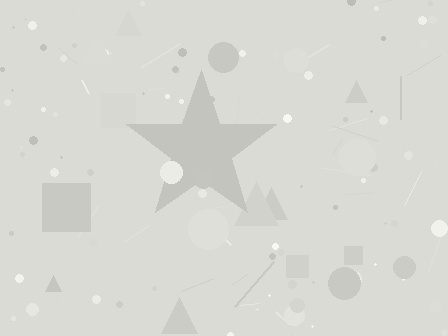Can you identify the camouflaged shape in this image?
The camouflaged shape is a star.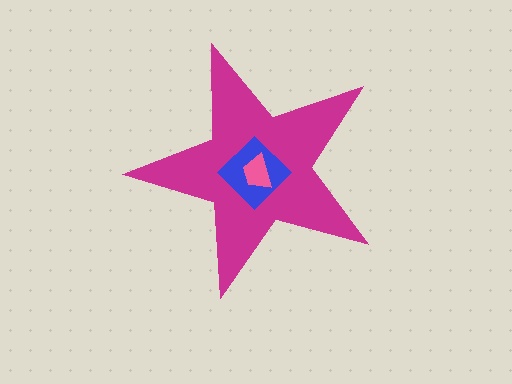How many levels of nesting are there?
3.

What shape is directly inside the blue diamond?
The pink trapezoid.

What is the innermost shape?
The pink trapezoid.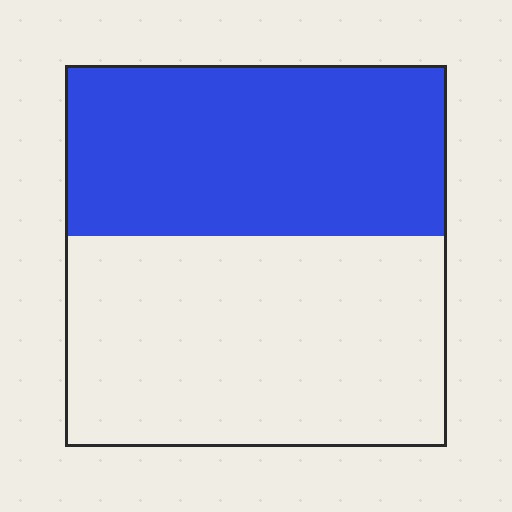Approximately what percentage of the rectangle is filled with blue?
Approximately 45%.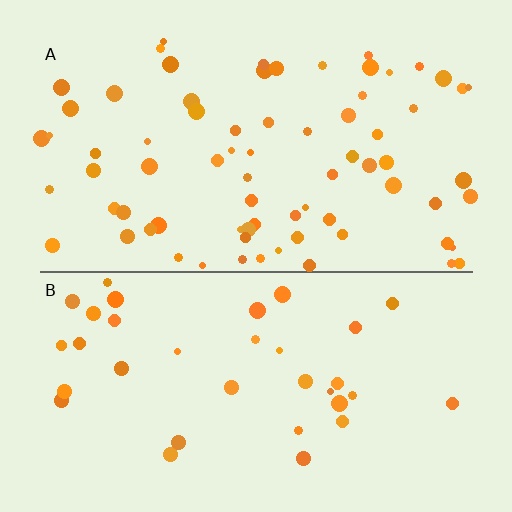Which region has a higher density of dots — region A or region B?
A (the top).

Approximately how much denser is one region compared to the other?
Approximately 2.1× — region A over region B.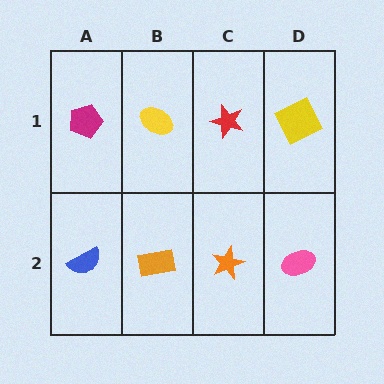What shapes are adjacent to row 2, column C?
A red star (row 1, column C), an orange rectangle (row 2, column B), a pink ellipse (row 2, column D).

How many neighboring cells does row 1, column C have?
3.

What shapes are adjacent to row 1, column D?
A pink ellipse (row 2, column D), a red star (row 1, column C).